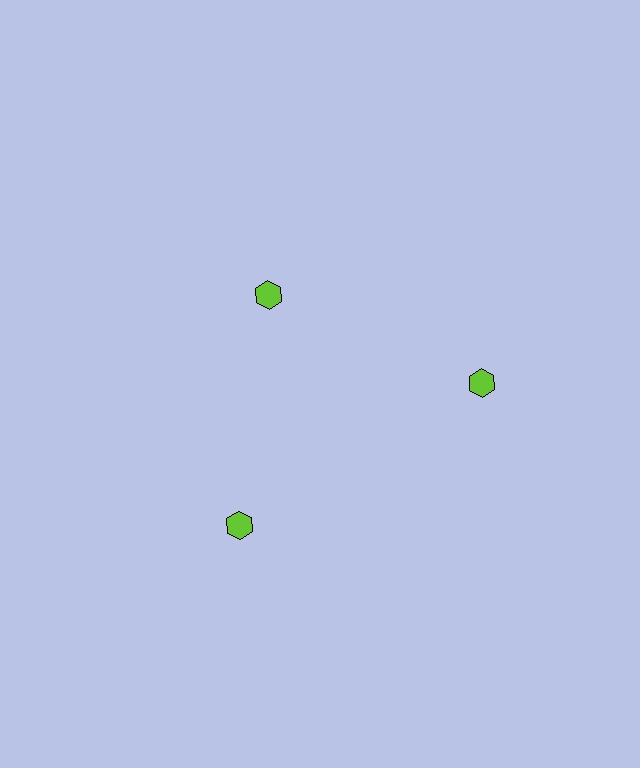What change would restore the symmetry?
The symmetry would be restored by moving it outward, back onto the ring so that all 3 hexagons sit at equal angles and equal distance from the center.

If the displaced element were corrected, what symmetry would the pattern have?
It would have 3-fold rotational symmetry — the pattern would map onto itself every 120 degrees.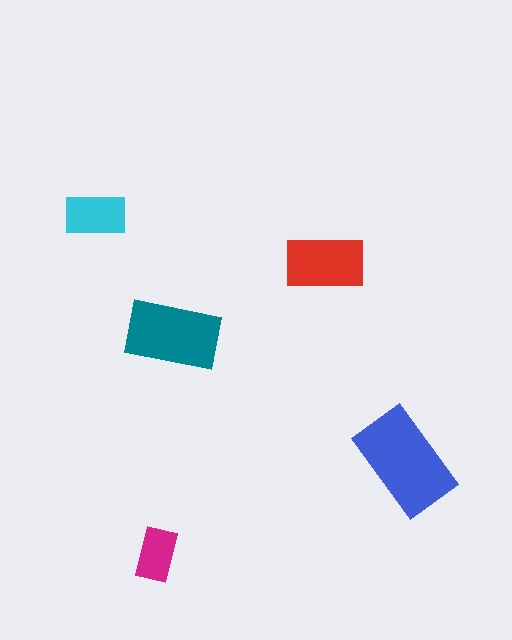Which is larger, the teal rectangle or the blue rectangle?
The blue one.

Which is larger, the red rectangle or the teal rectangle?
The teal one.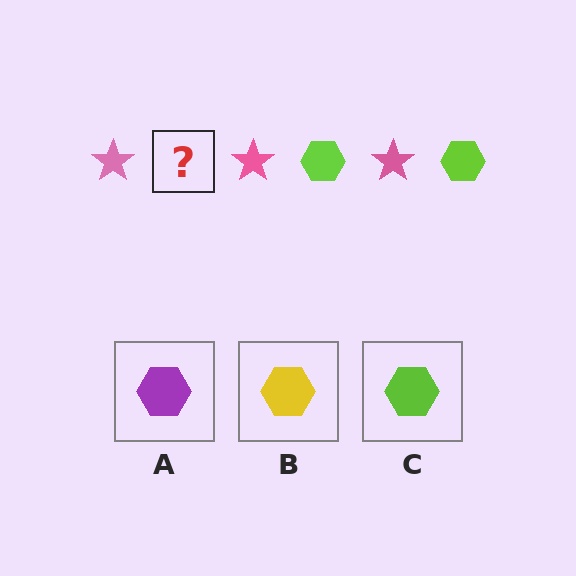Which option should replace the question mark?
Option C.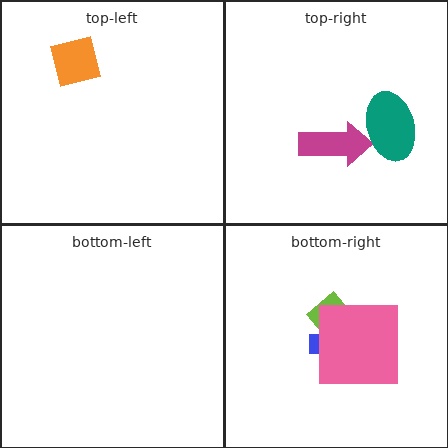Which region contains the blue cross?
The bottom-right region.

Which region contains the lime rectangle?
The bottom-right region.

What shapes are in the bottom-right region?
The blue cross, the lime rectangle, the pink square.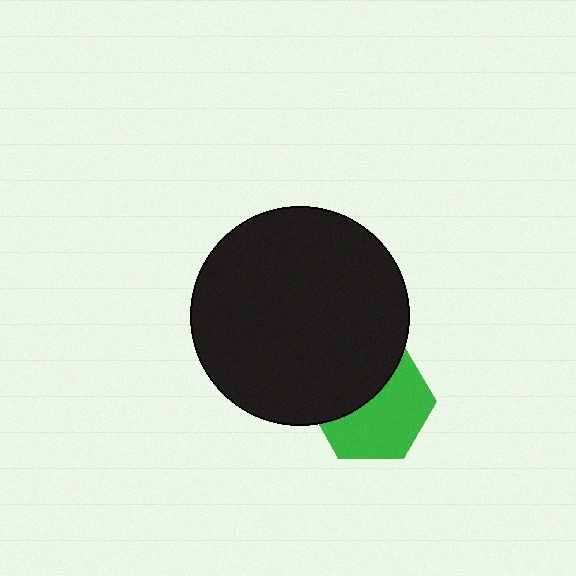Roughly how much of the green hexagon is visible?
About half of it is visible (roughly 58%).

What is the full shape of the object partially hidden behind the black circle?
The partially hidden object is a green hexagon.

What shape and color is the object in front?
The object in front is a black circle.